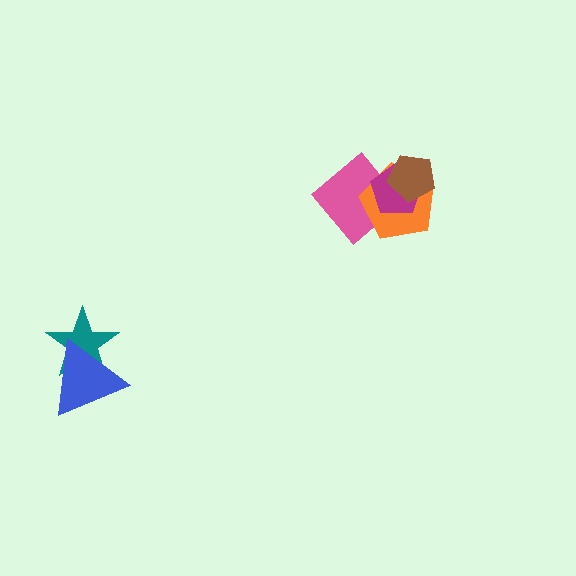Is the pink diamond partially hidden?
Yes, it is partially covered by another shape.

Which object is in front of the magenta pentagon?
The brown pentagon is in front of the magenta pentagon.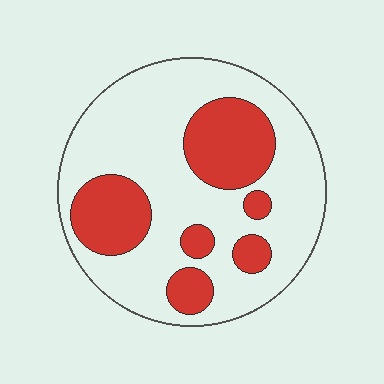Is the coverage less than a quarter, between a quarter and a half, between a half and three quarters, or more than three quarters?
Between a quarter and a half.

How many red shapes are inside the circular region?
6.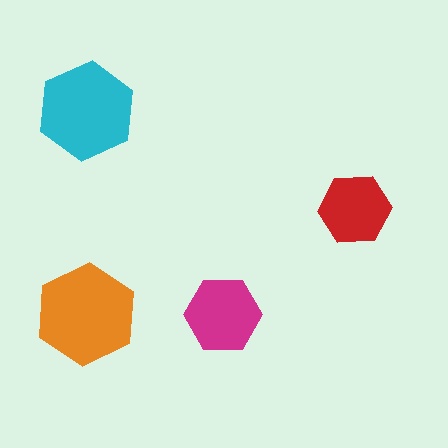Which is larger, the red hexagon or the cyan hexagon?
The cyan one.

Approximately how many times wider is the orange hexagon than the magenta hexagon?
About 1.5 times wider.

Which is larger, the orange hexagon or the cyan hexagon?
The orange one.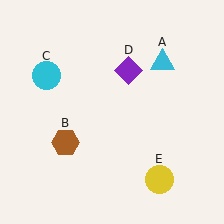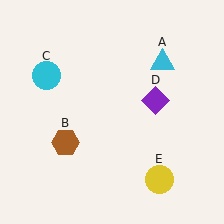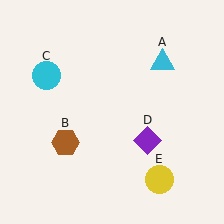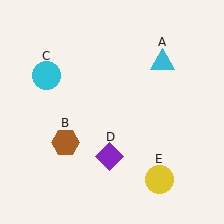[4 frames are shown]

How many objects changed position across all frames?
1 object changed position: purple diamond (object D).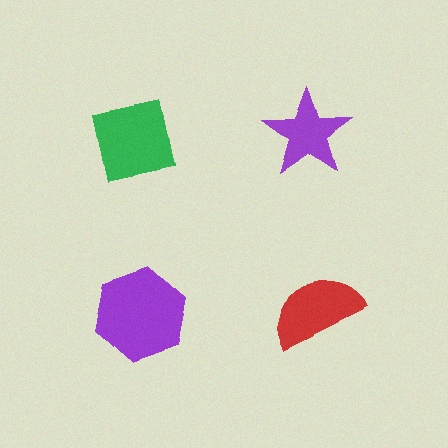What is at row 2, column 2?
A red semicircle.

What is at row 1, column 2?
A purple star.